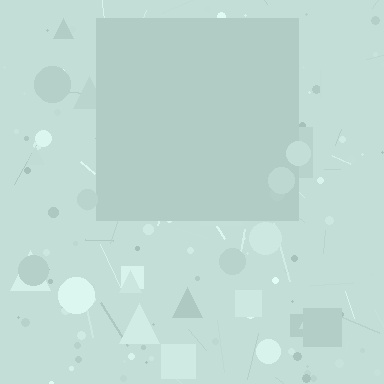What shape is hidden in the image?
A square is hidden in the image.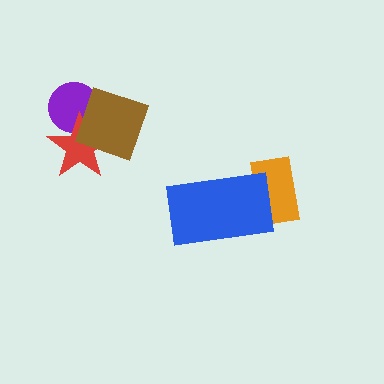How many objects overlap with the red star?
2 objects overlap with the red star.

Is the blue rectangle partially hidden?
No, no other shape covers it.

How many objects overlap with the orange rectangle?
1 object overlaps with the orange rectangle.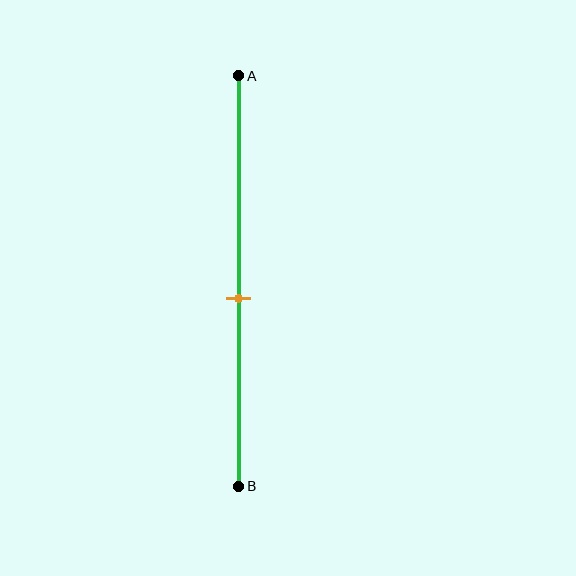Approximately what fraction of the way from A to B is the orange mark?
The orange mark is approximately 55% of the way from A to B.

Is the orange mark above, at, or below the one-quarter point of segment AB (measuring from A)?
The orange mark is below the one-quarter point of segment AB.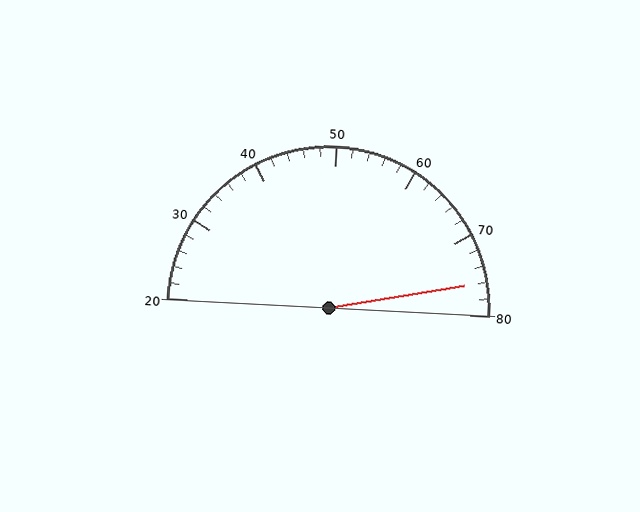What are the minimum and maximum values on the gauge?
The gauge ranges from 20 to 80.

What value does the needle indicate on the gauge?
The needle indicates approximately 76.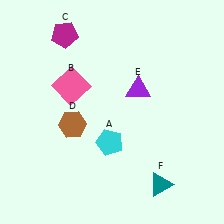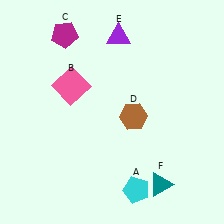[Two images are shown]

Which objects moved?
The objects that moved are: the cyan pentagon (A), the brown hexagon (D), the purple triangle (E).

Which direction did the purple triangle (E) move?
The purple triangle (E) moved up.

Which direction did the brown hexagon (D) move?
The brown hexagon (D) moved right.